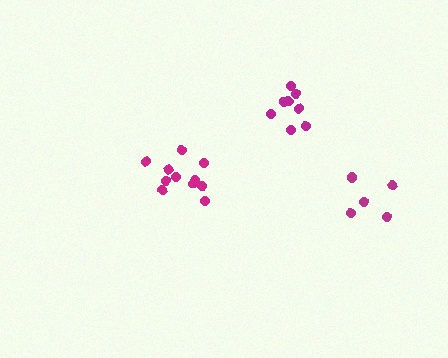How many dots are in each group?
Group 1: 11 dots, Group 2: 5 dots, Group 3: 8 dots (24 total).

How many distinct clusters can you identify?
There are 3 distinct clusters.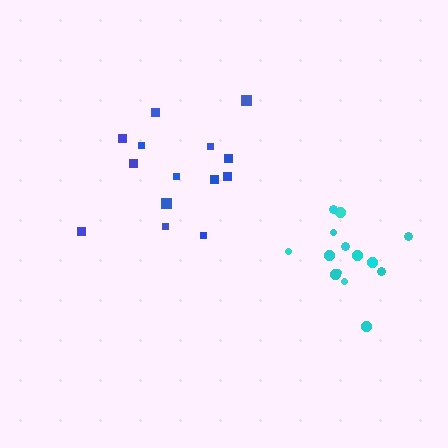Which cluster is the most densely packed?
Cyan.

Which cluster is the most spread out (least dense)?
Blue.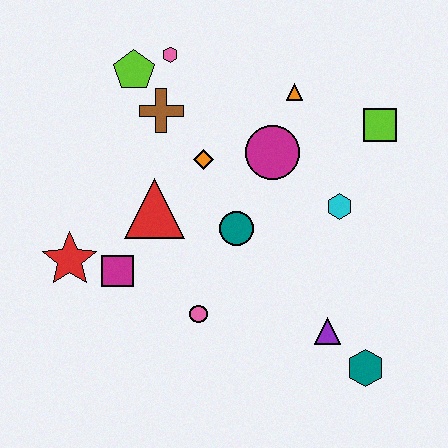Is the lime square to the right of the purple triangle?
Yes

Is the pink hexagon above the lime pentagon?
Yes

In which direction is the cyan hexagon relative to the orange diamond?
The cyan hexagon is to the right of the orange diamond.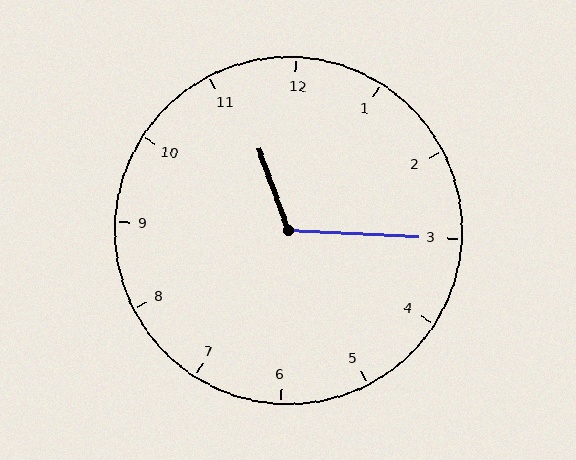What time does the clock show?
11:15.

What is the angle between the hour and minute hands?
Approximately 112 degrees.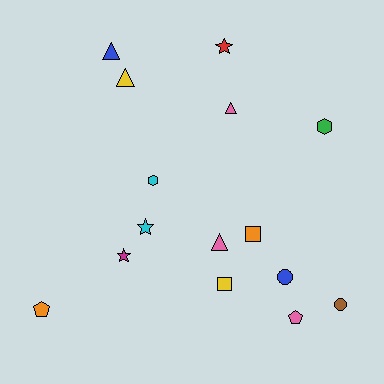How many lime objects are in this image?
There are no lime objects.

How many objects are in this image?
There are 15 objects.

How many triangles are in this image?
There are 4 triangles.